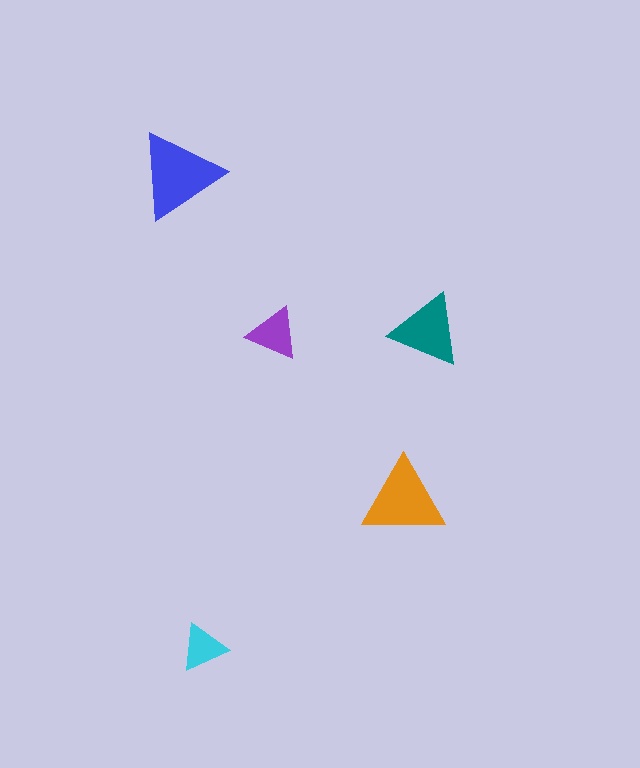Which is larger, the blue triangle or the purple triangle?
The blue one.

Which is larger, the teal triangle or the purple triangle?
The teal one.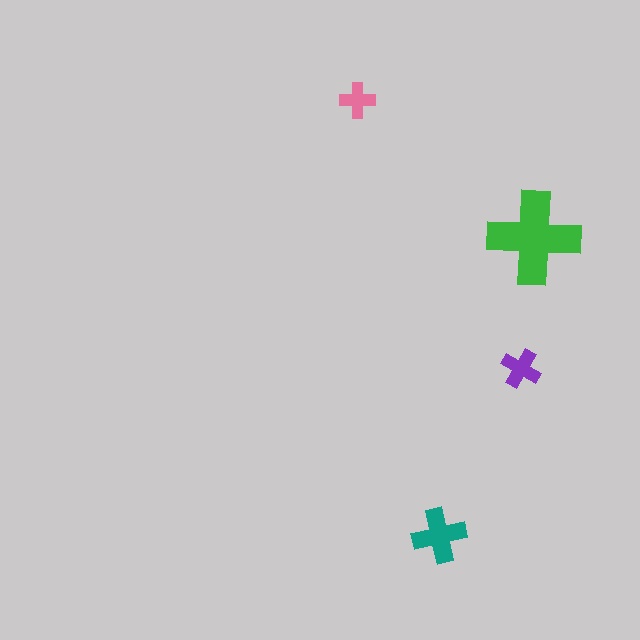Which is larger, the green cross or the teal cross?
The green one.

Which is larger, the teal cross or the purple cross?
The teal one.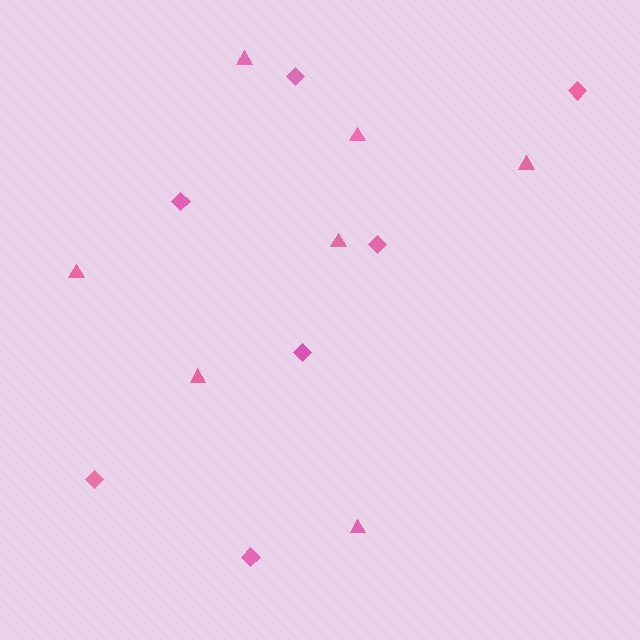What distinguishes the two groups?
There are 2 groups: one group of triangles (7) and one group of diamonds (7).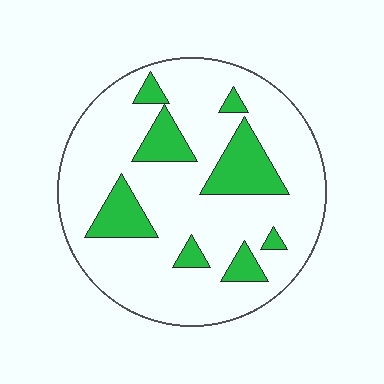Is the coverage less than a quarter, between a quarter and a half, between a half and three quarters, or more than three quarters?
Less than a quarter.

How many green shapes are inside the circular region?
8.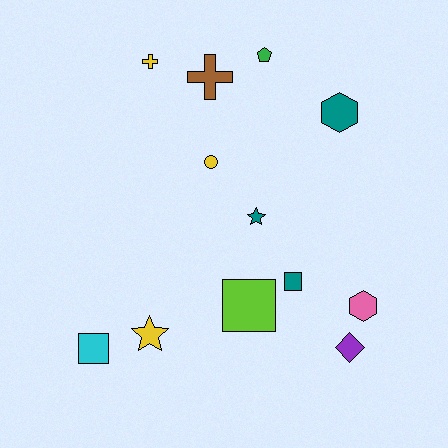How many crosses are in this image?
There are 2 crosses.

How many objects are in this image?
There are 12 objects.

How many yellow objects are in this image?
There are 3 yellow objects.